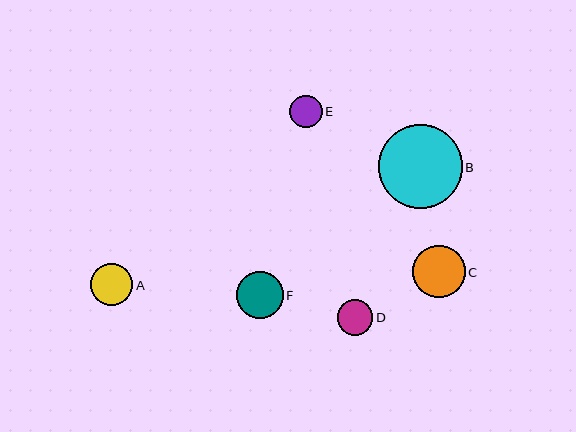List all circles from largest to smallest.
From largest to smallest: B, C, F, A, D, E.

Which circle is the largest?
Circle B is the largest with a size of approximately 84 pixels.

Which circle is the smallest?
Circle E is the smallest with a size of approximately 33 pixels.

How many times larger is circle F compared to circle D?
Circle F is approximately 1.3 times the size of circle D.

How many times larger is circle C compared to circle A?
Circle C is approximately 1.2 times the size of circle A.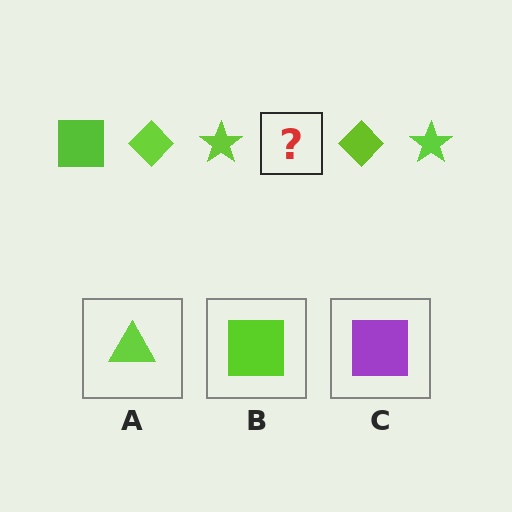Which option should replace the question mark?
Option B.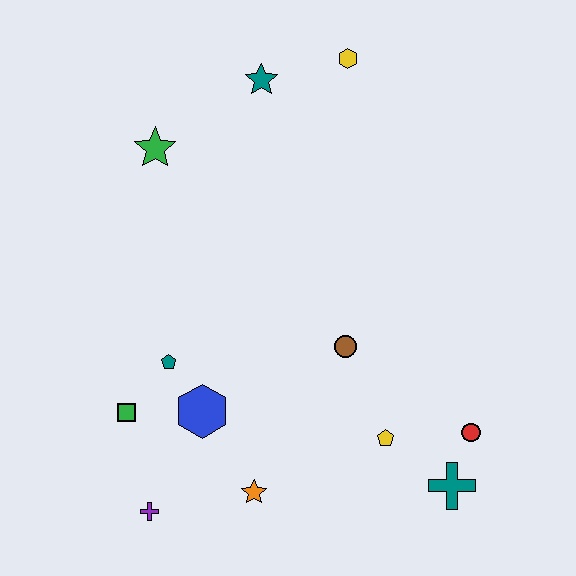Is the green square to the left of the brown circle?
Yes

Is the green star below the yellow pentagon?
No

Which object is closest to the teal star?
The yellow hexagon is closest to the teal star.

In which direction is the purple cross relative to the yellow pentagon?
The purple cross is to the left of the yellow pentagon.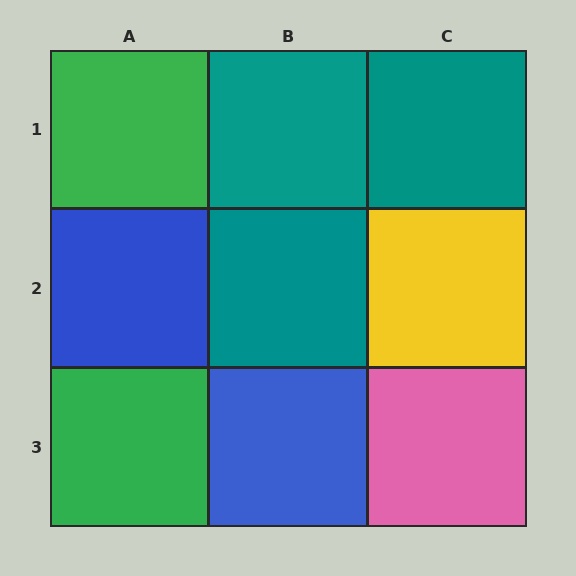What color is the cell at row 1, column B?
Teal.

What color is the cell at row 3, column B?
Blue.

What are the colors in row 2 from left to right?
Blue, teal, yellow.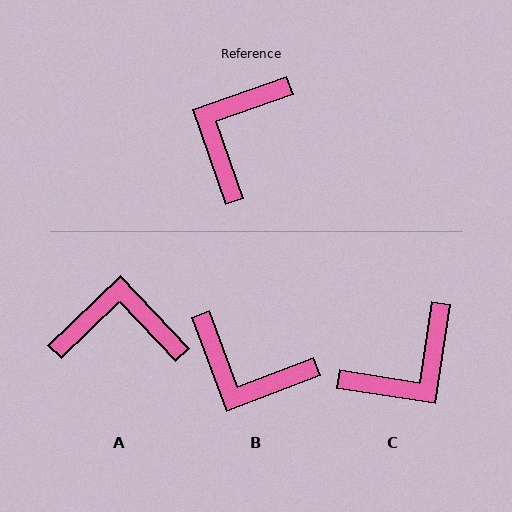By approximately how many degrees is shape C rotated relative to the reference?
Approximately 152 degrees counter-clockwise.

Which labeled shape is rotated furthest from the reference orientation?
C, about 152 degrees away.